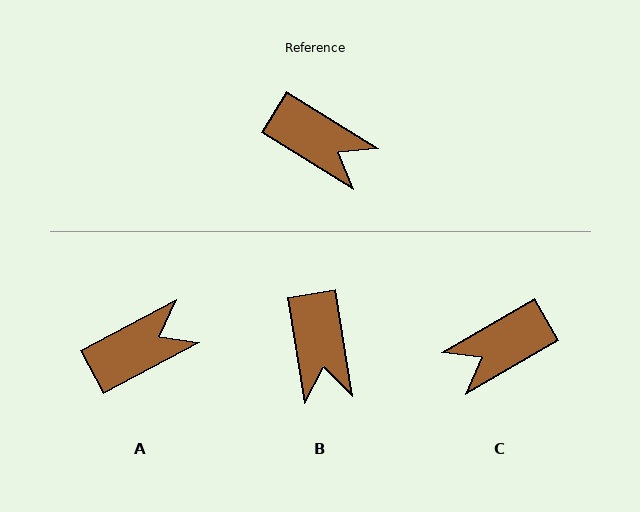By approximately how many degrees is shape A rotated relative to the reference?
Approximately 60 degrees counter-clockwise.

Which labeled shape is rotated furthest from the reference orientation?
C, about 118 degrees away.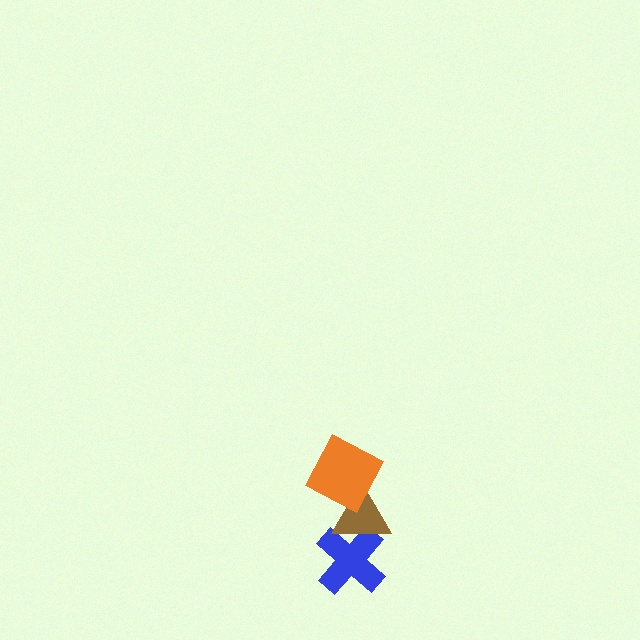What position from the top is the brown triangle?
The brown triangle is 2nd from the top.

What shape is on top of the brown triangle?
The orange square is on top of the brown triangle.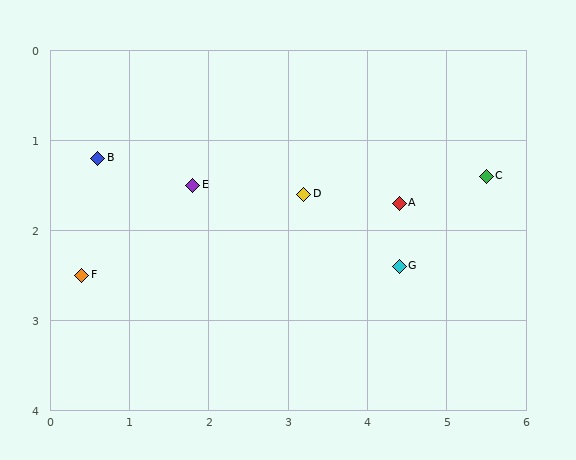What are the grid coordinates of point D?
Point D is at approximately (3.2, 1.6).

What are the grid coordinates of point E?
Point E is at approximately (1.8, 1.5).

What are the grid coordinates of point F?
Point F is at approximately (0.4, 2.5).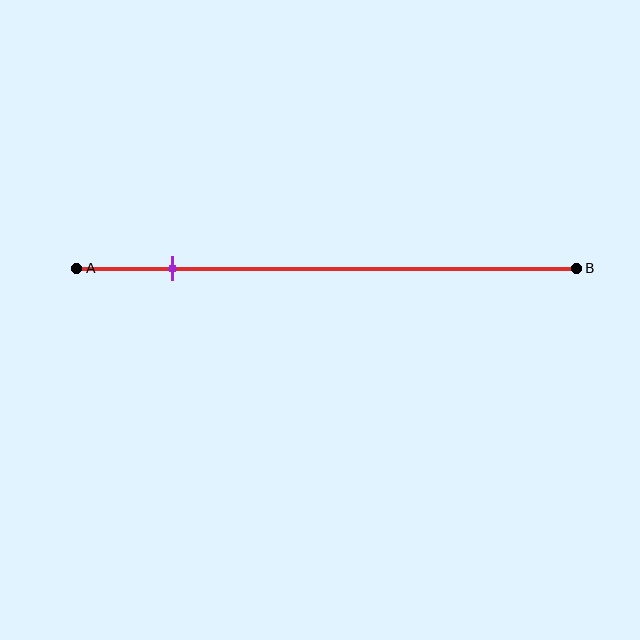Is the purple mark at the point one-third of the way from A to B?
No, the mark is at about 20% from A, not at the 33% one-third point.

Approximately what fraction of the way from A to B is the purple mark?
The purple mark is approximately 20% of the way from A to B.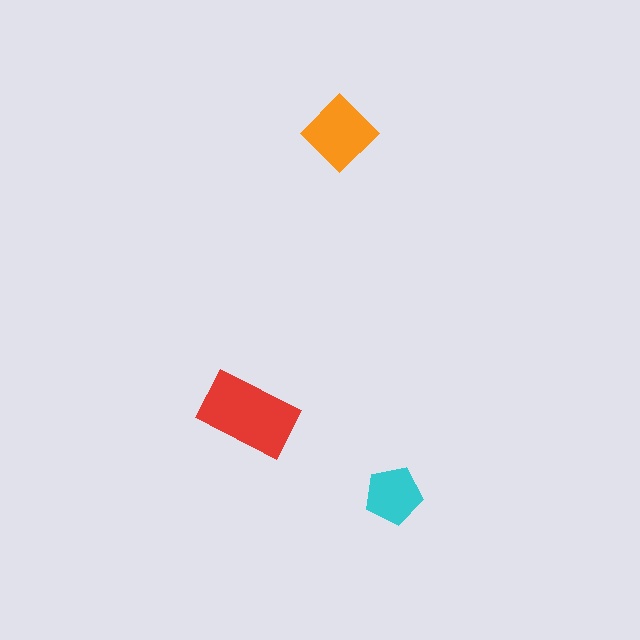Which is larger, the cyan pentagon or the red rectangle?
The red rectangle.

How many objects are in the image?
There are 3 objects in the image.